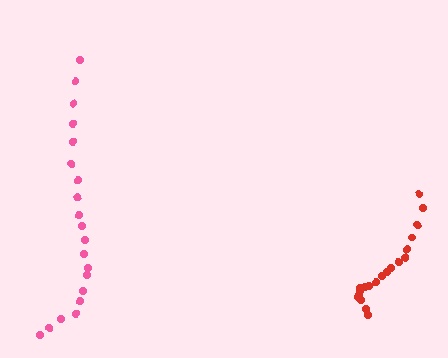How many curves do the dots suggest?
There are 2 distinct paths.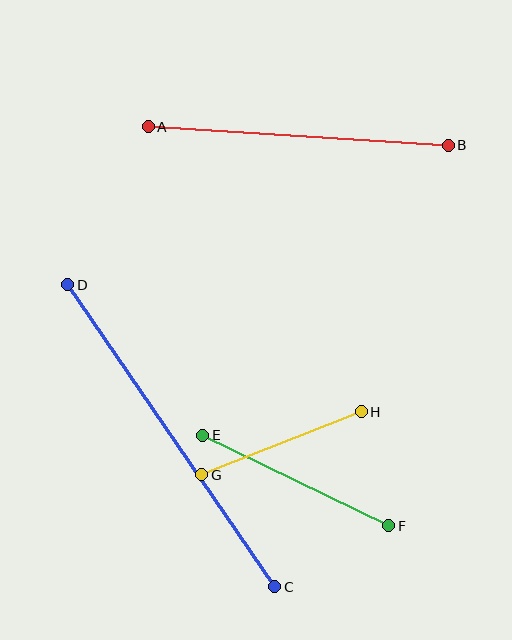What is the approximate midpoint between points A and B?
The midpoint is at approximately (298, 136) pixels.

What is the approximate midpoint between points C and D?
The midpoint is at approximately (171, 436) pixels.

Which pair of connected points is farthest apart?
Points C and D are farthest apart.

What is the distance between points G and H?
The distance is approximately 171 pixels.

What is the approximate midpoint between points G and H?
The midpoint is at approximately (282, 443) pixels.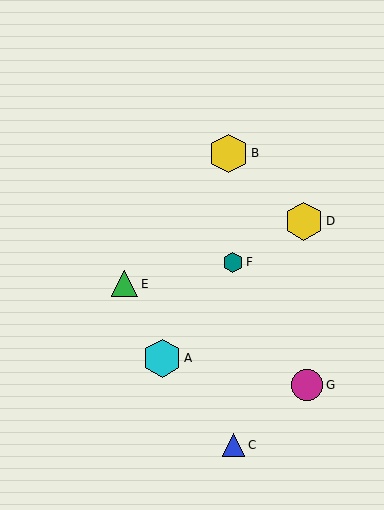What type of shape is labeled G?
Shape G is a magenta circle.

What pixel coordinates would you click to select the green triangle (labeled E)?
Click at (125, 284) to select the green triangle E.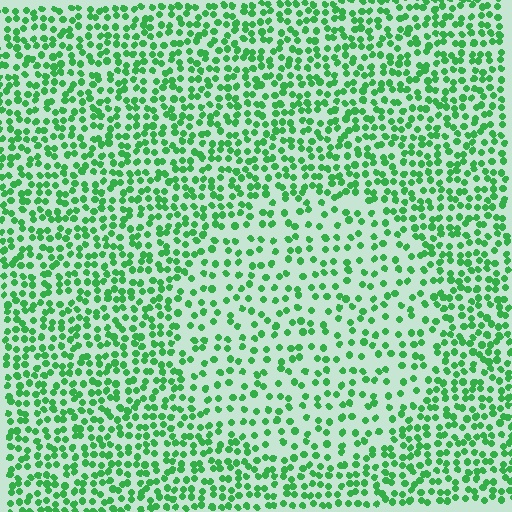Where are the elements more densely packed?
The elements are more densely packed outside the circle boundary.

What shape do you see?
I see a circle.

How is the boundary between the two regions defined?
The boundary is defined by a change in element density (approximately 1.8x ratio). All elements are the same color, size, and shape.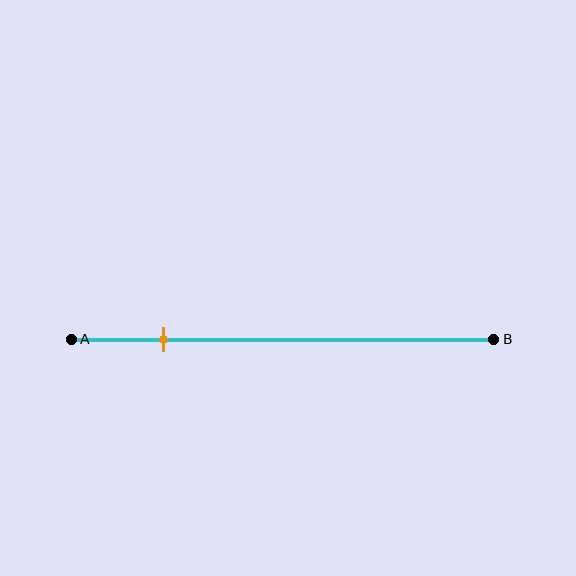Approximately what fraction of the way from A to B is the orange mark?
The orange mark is approximately 20% of the way from A to B.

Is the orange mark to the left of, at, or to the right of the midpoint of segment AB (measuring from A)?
The orange mark is to the left of the midpoint of segment AB.